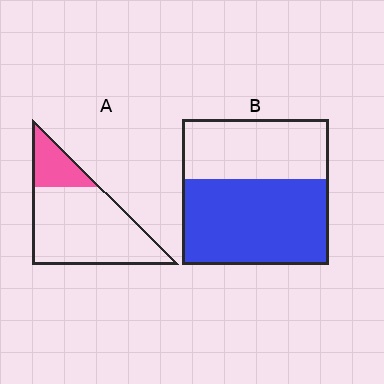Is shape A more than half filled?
No.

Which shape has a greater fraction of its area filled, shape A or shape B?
Shape B.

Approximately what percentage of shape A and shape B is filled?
A is approximately 20% and B is approximately 60%.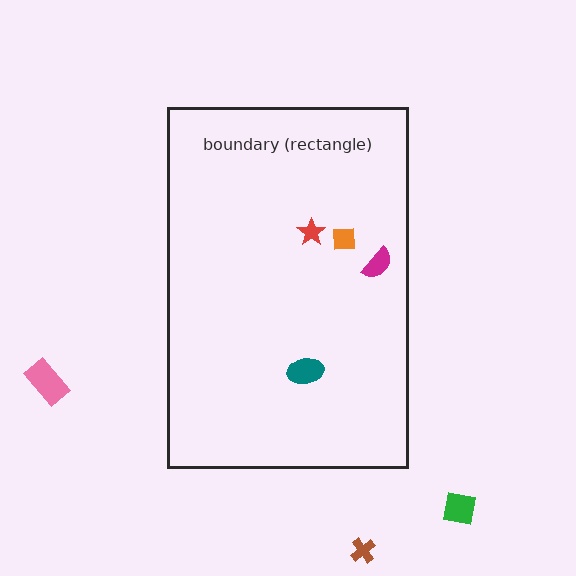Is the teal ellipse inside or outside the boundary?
Inside.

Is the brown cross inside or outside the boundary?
Outside.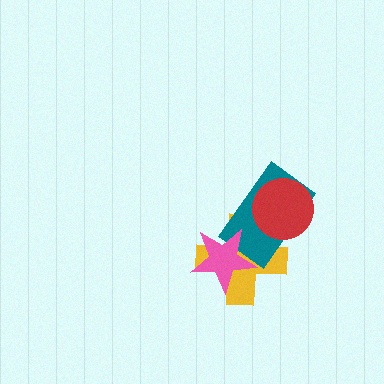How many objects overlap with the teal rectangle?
3 objects overlap with the teal rectangle.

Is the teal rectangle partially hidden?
Yes, it is partially covered by another shape.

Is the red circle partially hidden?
No, no other shape covers it.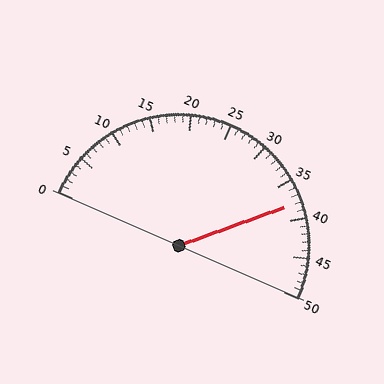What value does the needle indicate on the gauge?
The needle indicates approximately 38.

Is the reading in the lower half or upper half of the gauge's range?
The reading is in the upper half of the range (0 to 50).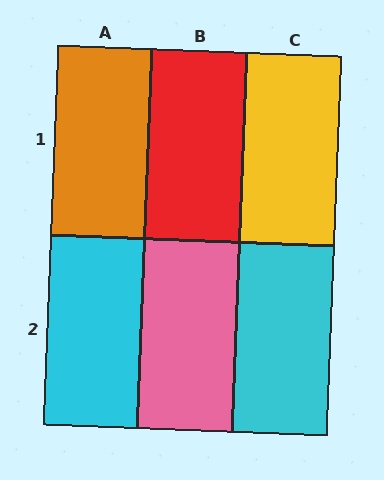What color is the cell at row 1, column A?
Orange.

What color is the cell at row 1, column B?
Red.